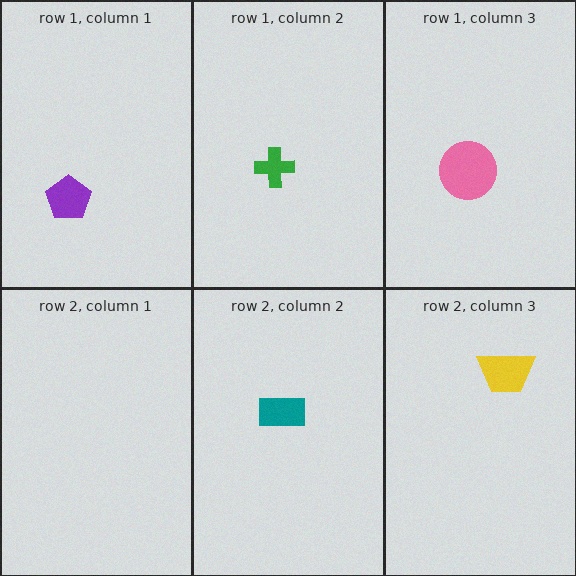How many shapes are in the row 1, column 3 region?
1.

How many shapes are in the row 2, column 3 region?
1.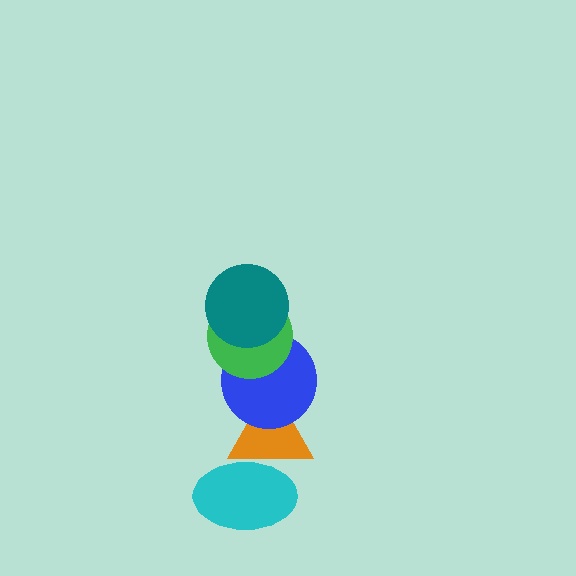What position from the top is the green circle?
The green circle is 2nd from the top.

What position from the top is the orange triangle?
The orange triangle is 4th from the top.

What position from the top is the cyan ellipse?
The cyan ellipse is 5th from the top.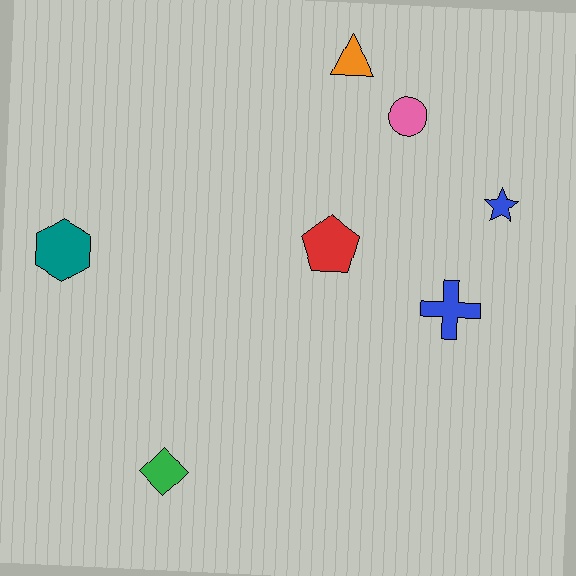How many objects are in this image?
There are 7 objects.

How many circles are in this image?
There is 1 circle.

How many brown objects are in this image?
There are no brown objects.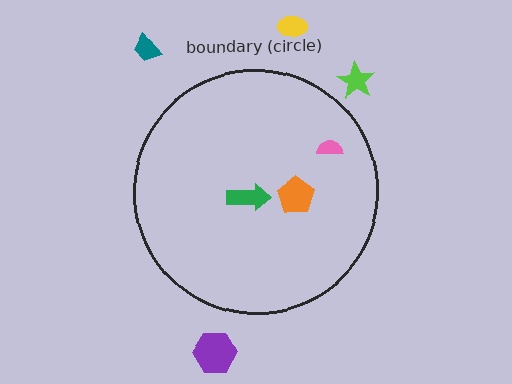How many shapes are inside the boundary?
3 inside, 4 outside.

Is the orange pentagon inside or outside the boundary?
Inside.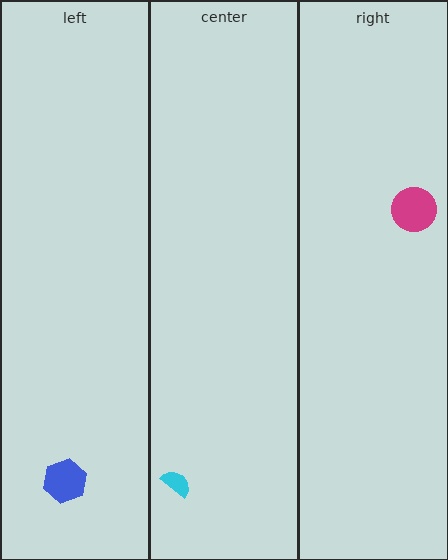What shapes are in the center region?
The cyan semicircle.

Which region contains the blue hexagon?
The left region.